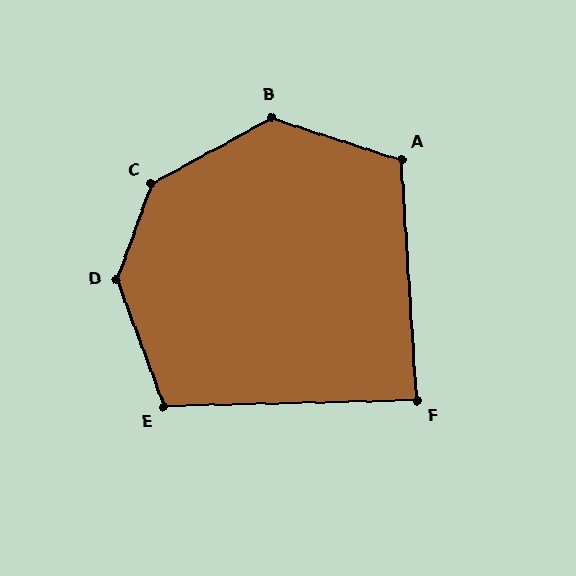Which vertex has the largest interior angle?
D, at approximately 139 degrees.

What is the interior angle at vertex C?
Approximately 139 degrees (obtuse).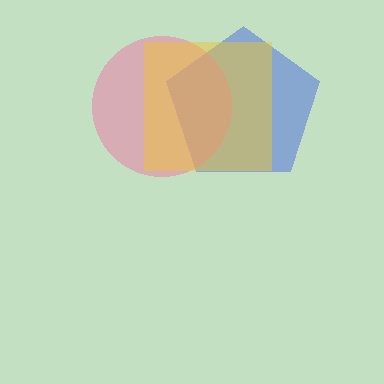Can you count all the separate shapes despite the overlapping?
Yes, there are 3 separate shapes.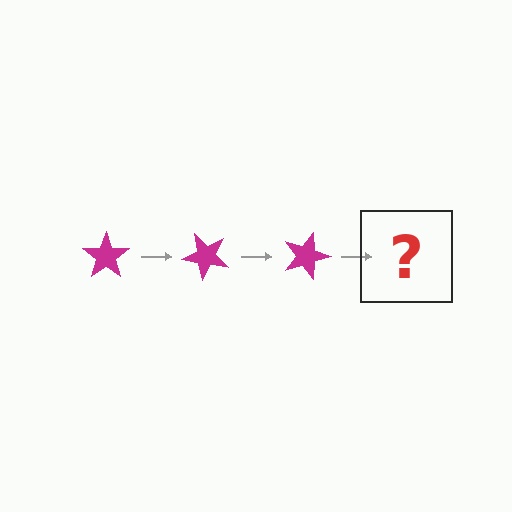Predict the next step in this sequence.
The next step is a magenta star rotated 135 degrees.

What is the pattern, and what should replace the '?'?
The pattern is that the star rotates 45 degrees each step. The '?' should be a magenta star rotated 135 degrees.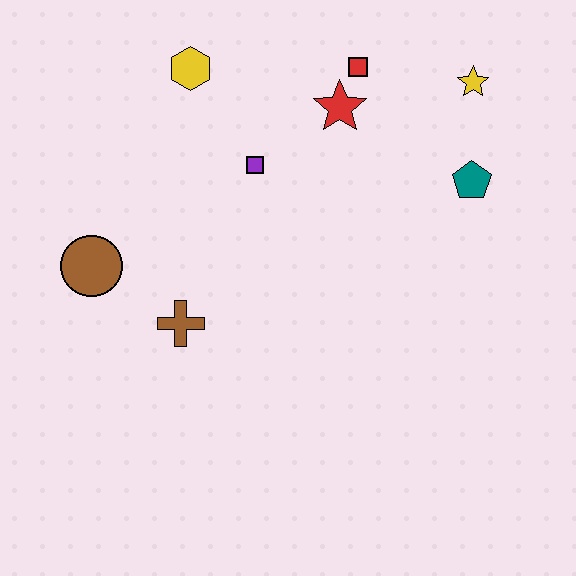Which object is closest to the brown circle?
The brown cross is closest to the brown circle.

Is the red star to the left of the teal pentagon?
Yes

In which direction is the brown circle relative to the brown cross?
The brown circle is to the left of the brown cross.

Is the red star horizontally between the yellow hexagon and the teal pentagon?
Yes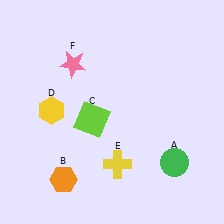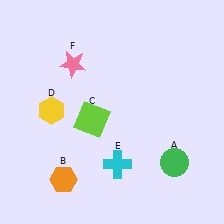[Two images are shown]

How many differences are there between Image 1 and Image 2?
There is 1 difference between the two images.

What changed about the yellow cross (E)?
In Image 1, E is yellow. In Image 2, it changed to cyan.